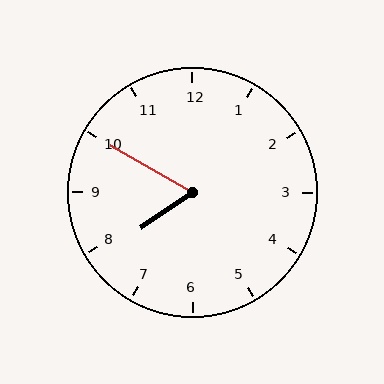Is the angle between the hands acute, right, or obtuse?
It is acute.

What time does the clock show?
7:50.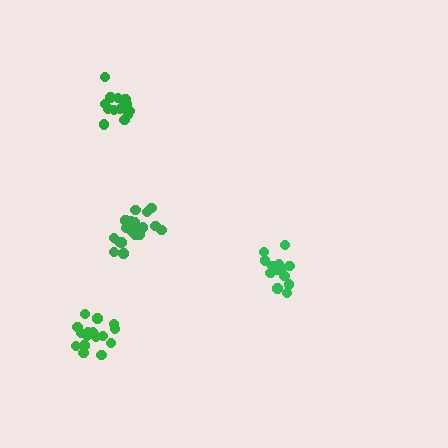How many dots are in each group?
Group 1: 20 dots, Group 2: 14 dots, Group 3: 17 dots, Group 4: 14 dots (65 total).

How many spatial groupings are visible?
There are 4 spatial groupings.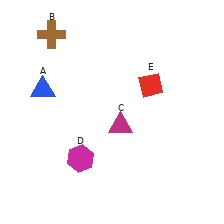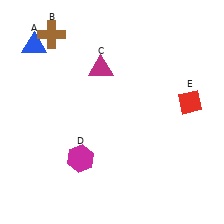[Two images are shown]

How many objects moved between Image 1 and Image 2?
3 objects moved between the two images.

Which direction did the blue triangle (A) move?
The blue triangle (A) moved up.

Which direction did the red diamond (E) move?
The red diamond (E) moved right.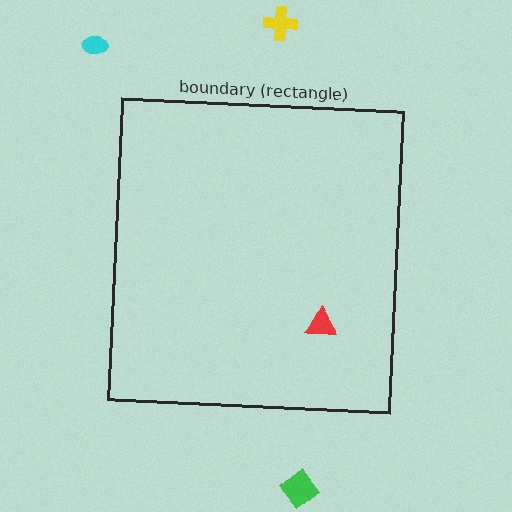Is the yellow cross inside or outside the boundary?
Outside.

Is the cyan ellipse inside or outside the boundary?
Outside.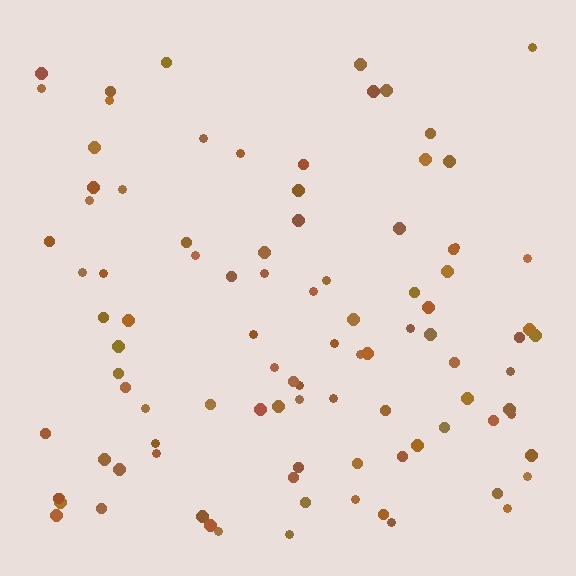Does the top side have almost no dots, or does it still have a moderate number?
Still a moderate number, just noticeably fewer than the bottom.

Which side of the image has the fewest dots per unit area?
The top.